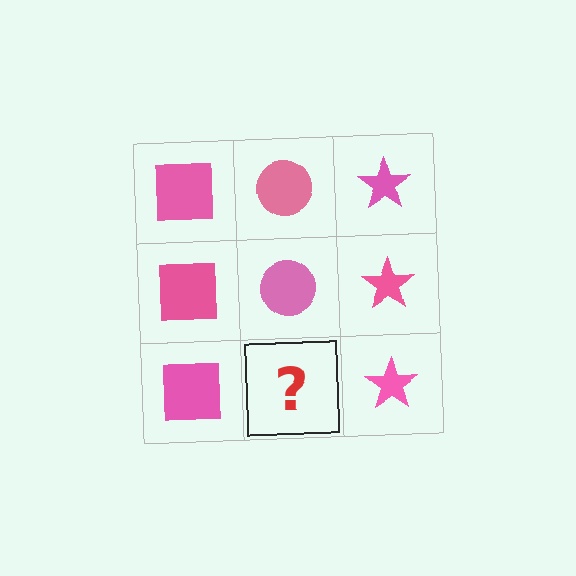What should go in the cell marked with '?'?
The missing cell should contain a pink circle.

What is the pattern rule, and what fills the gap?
The rule is that each column has a consistent shape. The gap should be filled with a pink circle.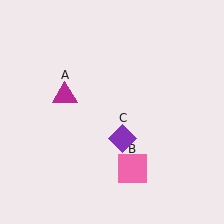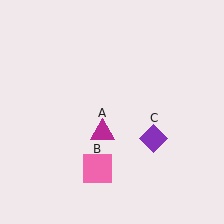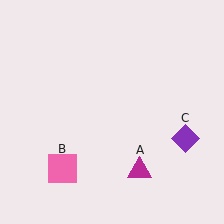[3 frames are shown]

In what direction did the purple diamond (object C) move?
The purple diamond (object C) moved right.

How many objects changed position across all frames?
3 objects changed position: magenta triangle (object A), pink square (object B), purple diamond (object C).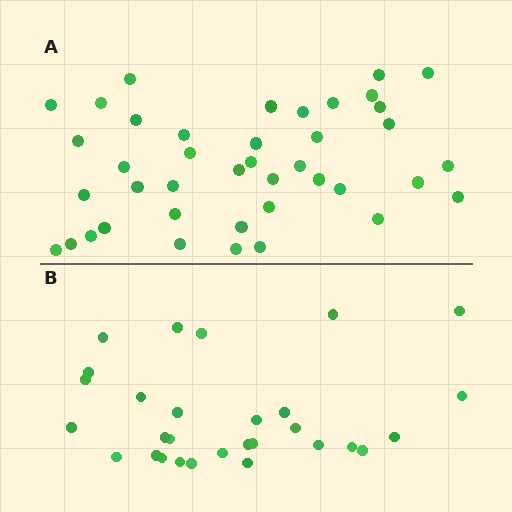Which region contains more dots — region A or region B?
Region A (the top region) has more dots.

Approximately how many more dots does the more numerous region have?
Region A has roughly 12 or so more dots than region B.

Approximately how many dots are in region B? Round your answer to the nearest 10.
About 30 dots. (The exact count is 29, which rounds to 30.)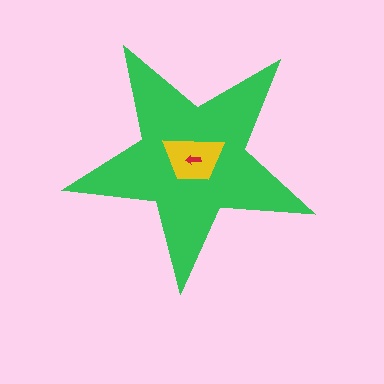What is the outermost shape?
The green star.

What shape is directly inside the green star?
The yellow trapezoid.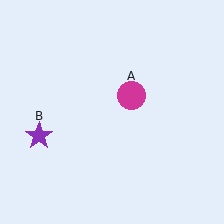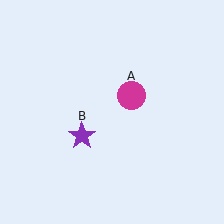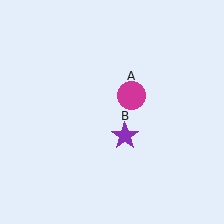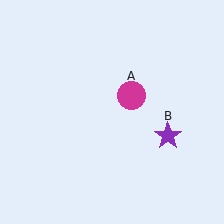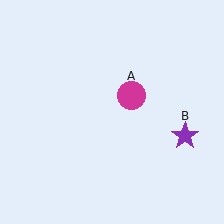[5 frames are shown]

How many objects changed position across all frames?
1 object changed position: purple star (object B).